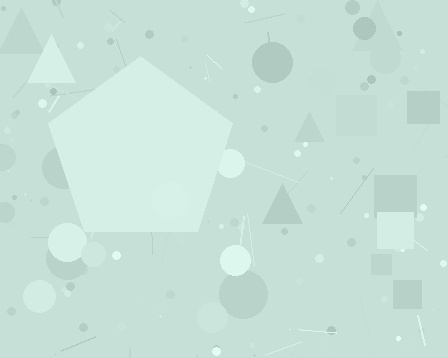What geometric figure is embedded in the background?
A pentagon is embedded in the background.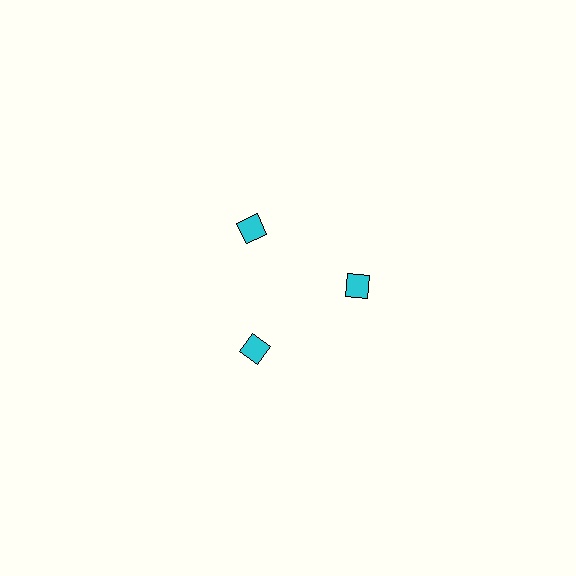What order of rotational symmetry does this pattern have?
This pattern has 3-fold rotational symmetry.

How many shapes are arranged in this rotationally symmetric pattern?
There are 3 shapes, arranged in 3 groups of 1.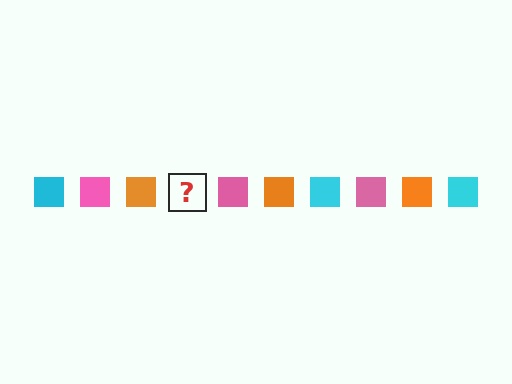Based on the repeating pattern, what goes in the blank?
The blank should be a cyan square.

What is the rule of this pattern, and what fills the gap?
The rule is that the pattern cycles through cyan, pink, orange squares. The gap should be filled with a cyan square.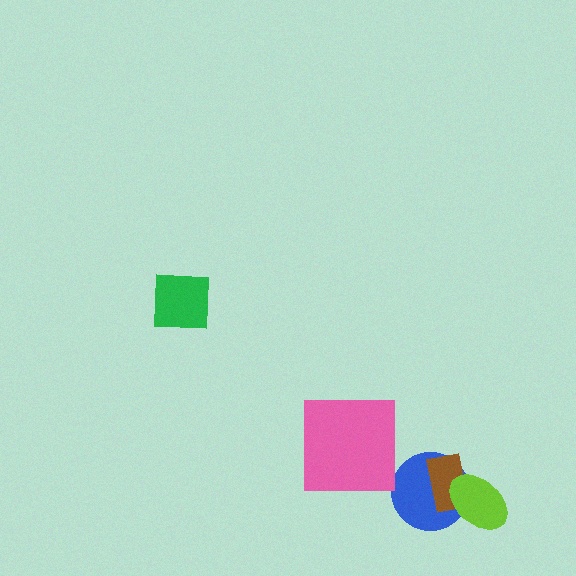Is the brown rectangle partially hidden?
Yes, it is partially covered by another shape.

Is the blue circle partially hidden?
Yes, it is partially covered by another shape.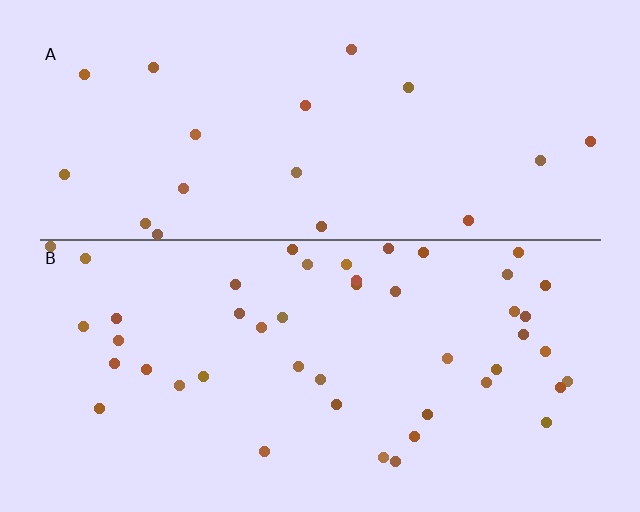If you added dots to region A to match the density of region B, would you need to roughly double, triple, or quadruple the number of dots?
Approximately double.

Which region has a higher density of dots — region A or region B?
B (the bottom).